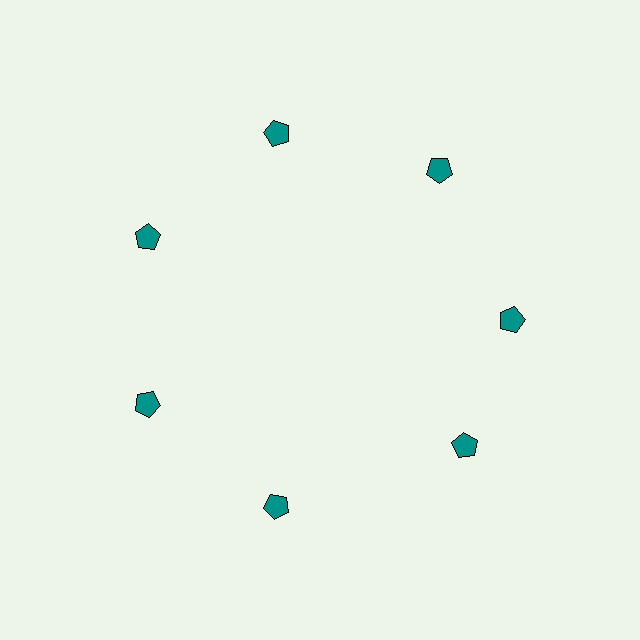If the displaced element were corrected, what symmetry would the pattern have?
It would have 7-fold rotational symmetry — the pattern would map onto itself every 51 degrees.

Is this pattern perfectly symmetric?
No. The 7 teal pentagons are arranged in a ring, but one element near the 5 o'clock position is rotated out of alignment along the ring, breaking the 7-fold rotational symmetry.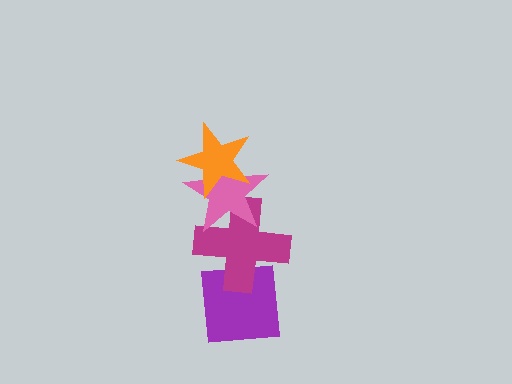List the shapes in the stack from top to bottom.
From top to bottom: the orange star, the pink star, the magenta cross, the purple square.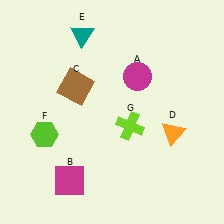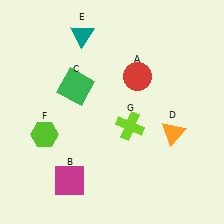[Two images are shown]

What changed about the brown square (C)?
In Image 1, C is brown. In Image 2, it changed to green.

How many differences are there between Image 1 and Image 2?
There are 2 differences between the two images.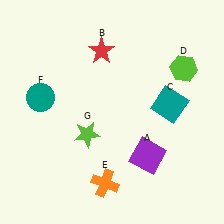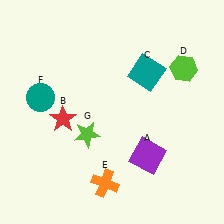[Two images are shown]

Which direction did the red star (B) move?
The red star (B) moved down.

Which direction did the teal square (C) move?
The teal square (C) moved up.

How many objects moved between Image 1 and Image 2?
2 objects moved between the two images.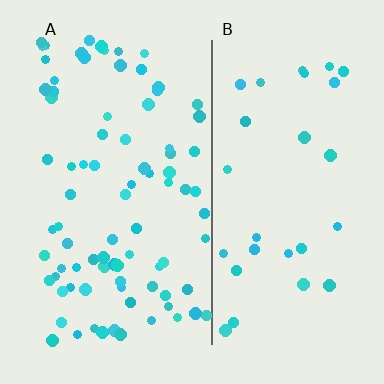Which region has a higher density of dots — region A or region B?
A (the left).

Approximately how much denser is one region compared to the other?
Approximately 2.8× — region A over region B.